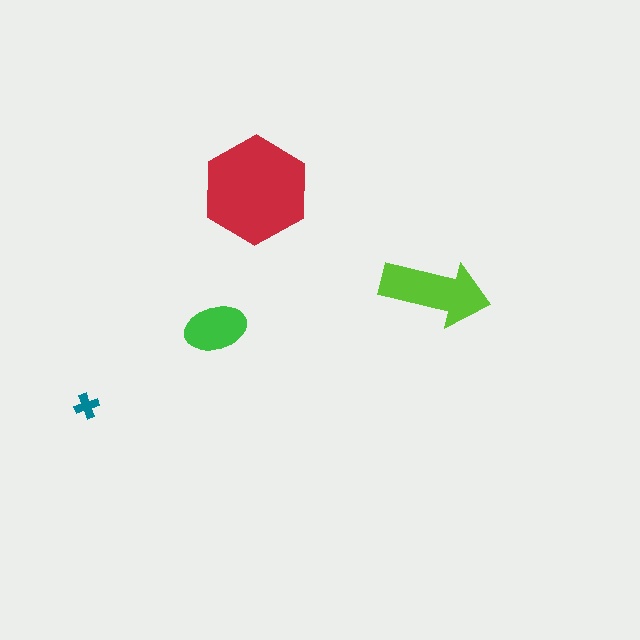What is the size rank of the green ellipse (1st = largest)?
3rd.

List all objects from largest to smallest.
The red hexagon, the lime arrow, the green ellipse, the teal cross.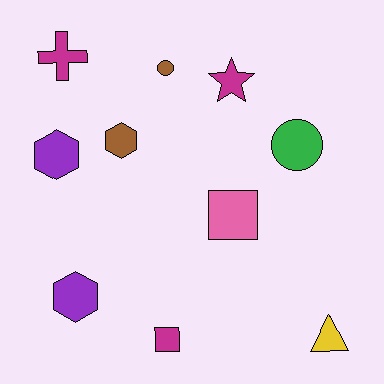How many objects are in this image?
There are 10 objects.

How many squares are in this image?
There are 2 squares.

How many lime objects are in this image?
There are no lime objects.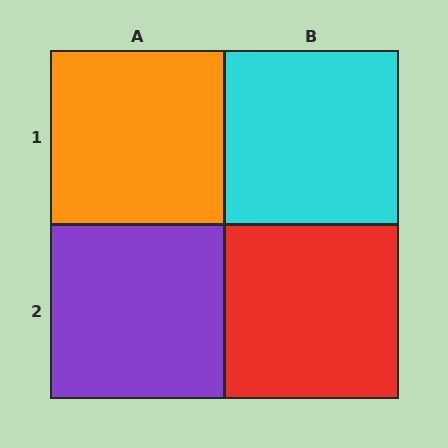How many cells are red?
1 cell is red.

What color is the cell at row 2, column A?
Purple.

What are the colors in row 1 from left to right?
Orange, cyan.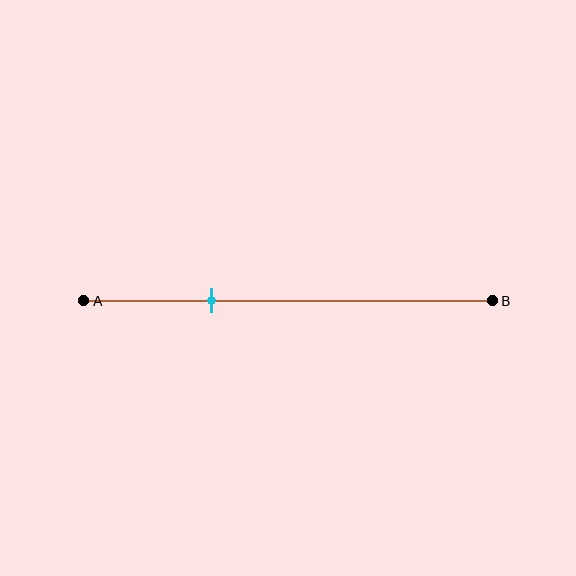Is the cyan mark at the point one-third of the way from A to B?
Yes, the mark is approximately at the one-third point.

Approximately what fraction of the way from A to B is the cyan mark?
The cyan mark is approximately 30% of the way from A to B.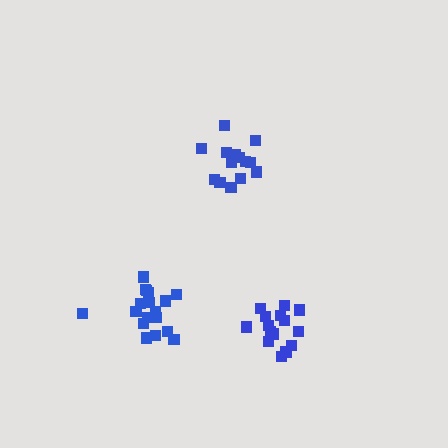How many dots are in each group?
Group 1: 14 dots, Group 2: 15 dots, Group 3: 18 dots (47 total).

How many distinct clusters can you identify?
There are 3 distinct clusters.